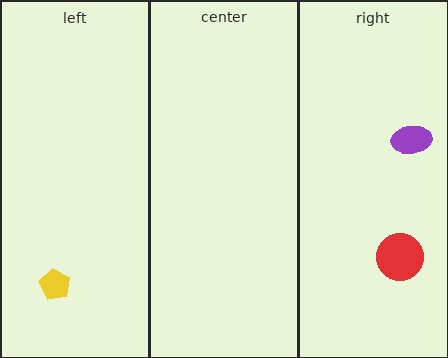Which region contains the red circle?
The right region.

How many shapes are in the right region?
2.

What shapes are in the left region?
The yellow pentagon.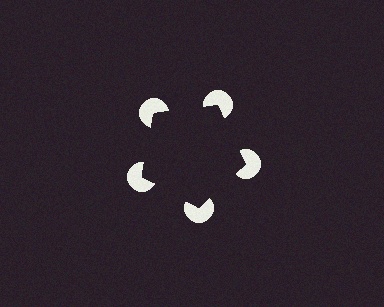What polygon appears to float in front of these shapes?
An illusory pentagon — its edges are inferred from the aligned wedge cuts in the pac-man discs, not physically drawn.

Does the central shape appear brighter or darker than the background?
It typically appears slightly darker than the background, even though no actual brightness change is drawn.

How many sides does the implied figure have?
5 sides.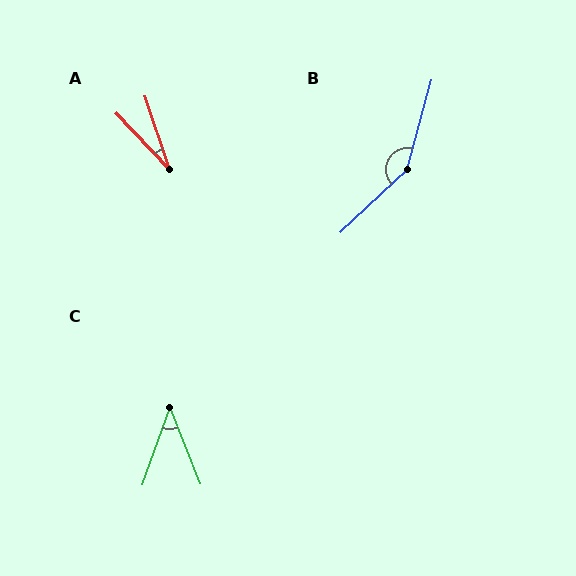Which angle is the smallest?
A, at approximately 24 degrees.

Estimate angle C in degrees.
Approximately 41 degrees.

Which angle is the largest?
B, at approximately 148 degrees.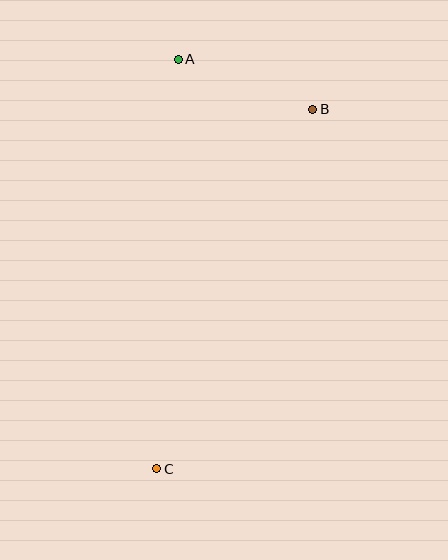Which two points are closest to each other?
Points A and B are closest to each other.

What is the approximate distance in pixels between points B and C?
The distance between B and C is approximately 392 pixels.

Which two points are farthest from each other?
Points A and C are farthest from each other.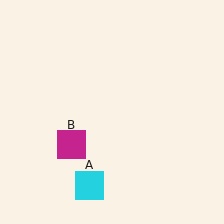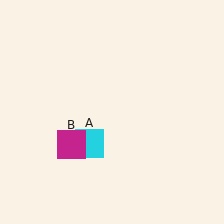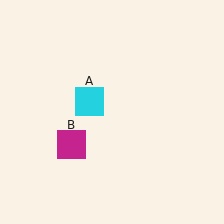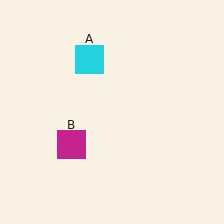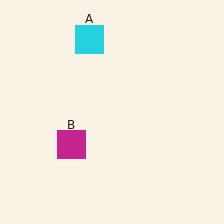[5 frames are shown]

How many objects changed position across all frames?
1 object changed position: cyan square (object A).